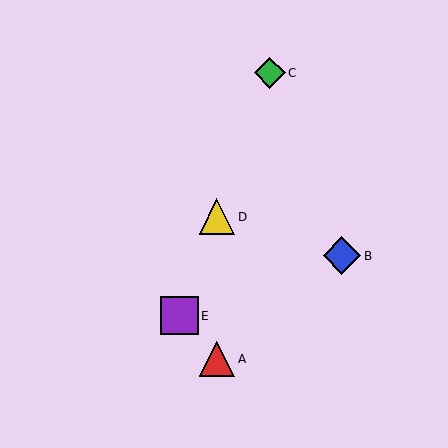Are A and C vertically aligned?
No, A is at x≈217 and C is at x≈270.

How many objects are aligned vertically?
2 objects (A, D) are aligned vertically.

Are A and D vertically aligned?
Yes, both are at x≈217.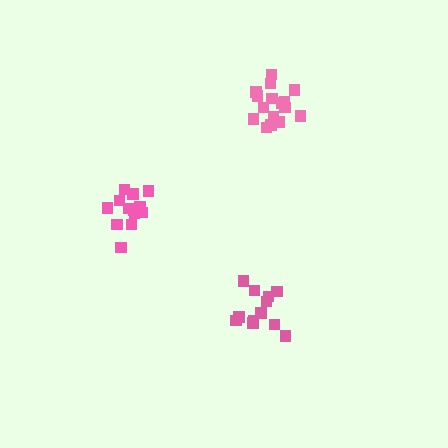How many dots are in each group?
Group 1: 12 dots, Group 2: 13 dots, Group 3: 17 dots (42 total).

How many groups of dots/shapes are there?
There are 3 groups.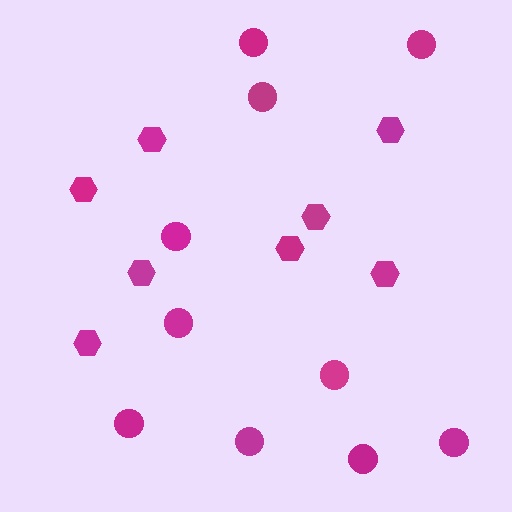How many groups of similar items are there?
There are 2 groups: one group of hexagons (8) and one group of circles (10).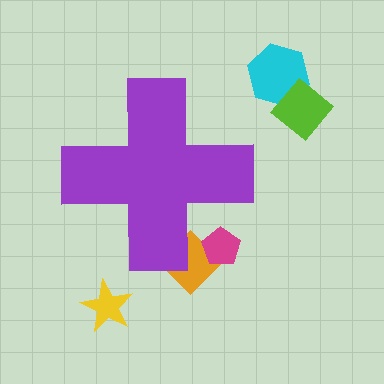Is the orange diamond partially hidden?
Yes, the orange diamond is partially hidden behind the purple cross.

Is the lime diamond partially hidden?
No, the lime diamond is fully visible.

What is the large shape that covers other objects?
A purple cross.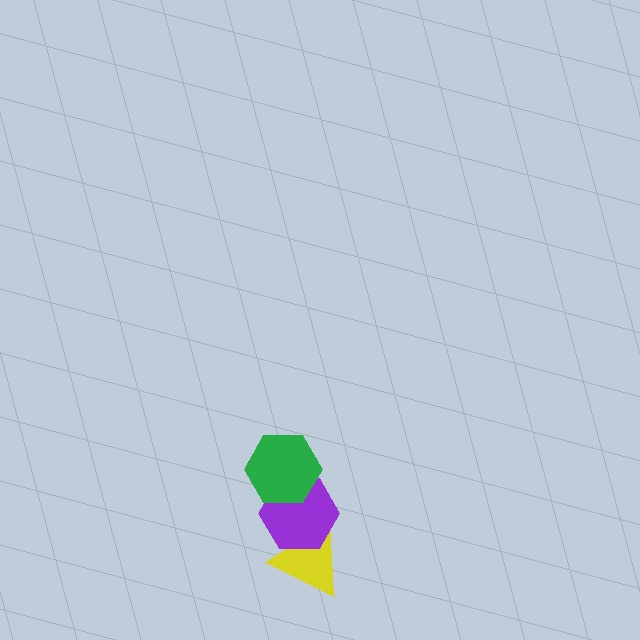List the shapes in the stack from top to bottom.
From top to bottom: the green hexagon, the purple hexagon, the yellow triangle.